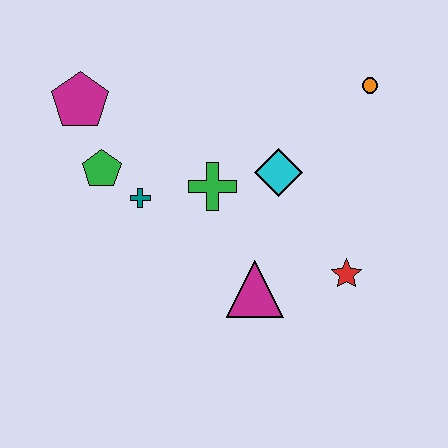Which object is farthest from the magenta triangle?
The magenta pentagon is farthest from the magenta triangle.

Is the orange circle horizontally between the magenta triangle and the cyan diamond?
No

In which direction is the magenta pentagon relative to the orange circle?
The magenta pentagon is to the left of the orange circle.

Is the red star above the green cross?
No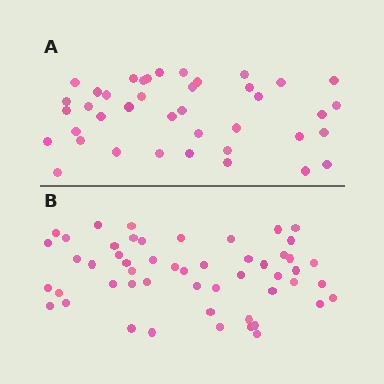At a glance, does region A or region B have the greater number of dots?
Region B (the bottom region) has more dots.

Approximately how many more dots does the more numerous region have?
Region B has roughly 12 or so more dots than region A.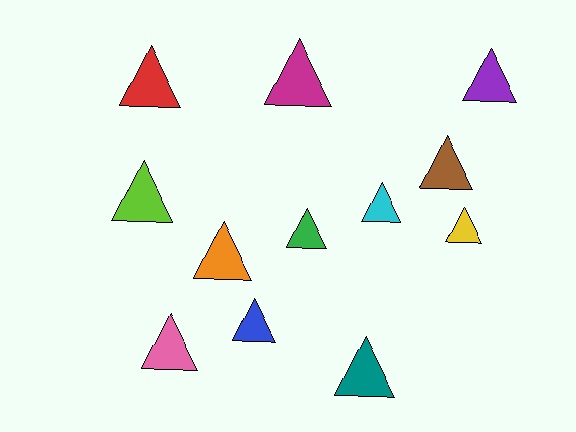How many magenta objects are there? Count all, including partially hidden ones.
There is 1 magenta object.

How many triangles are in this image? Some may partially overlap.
There are 12 triangles.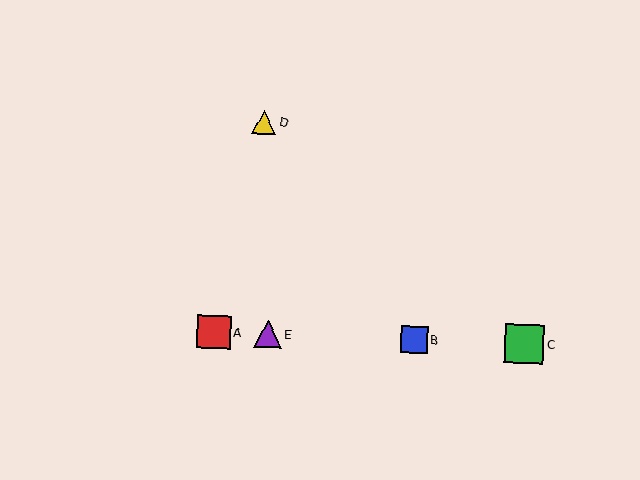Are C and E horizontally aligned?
Yes, both are at y≈344.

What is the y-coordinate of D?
Object D is at y≈122.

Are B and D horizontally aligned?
No, B is at y≈340 and D is at y≈122.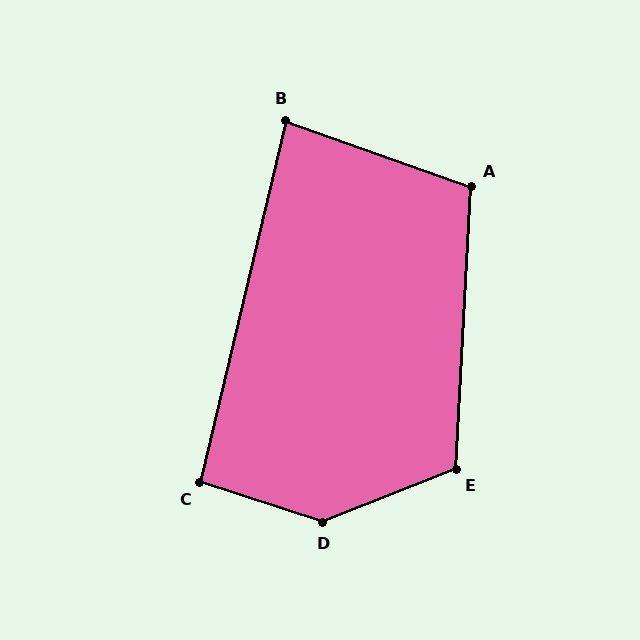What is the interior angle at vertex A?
Approximately 106 degrees (obtuse).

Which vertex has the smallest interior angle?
B, at approximately 84 degrees.